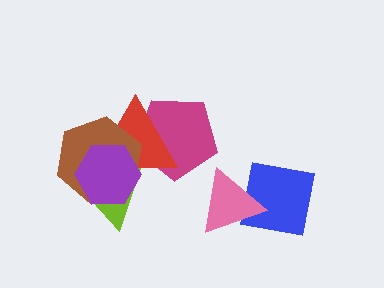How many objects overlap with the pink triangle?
1 object overlaps with the pink triangle.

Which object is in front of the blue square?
The pink triangle is in front of the blue square.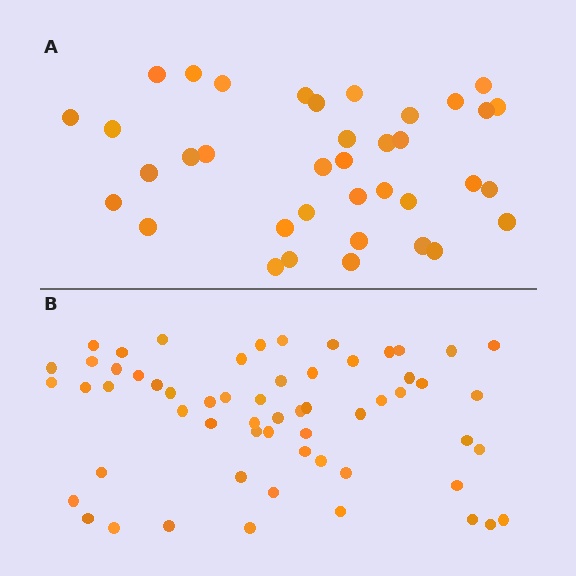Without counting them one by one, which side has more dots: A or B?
Region B (the bottom region) has more dots.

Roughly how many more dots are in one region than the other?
Region B has approximately 20 more dots than region A.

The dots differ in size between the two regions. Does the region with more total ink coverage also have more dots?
No. Region A has more total ink coverage because its dots are larger, but region B actually contains more individual dots. Total area can be misleading — the number of items is what matters here.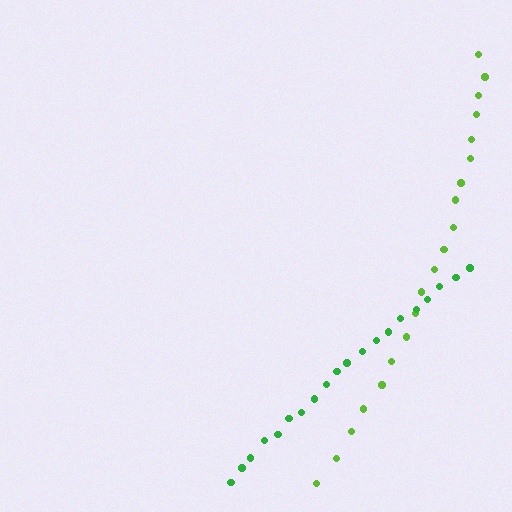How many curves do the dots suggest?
There are 2 distinct paths.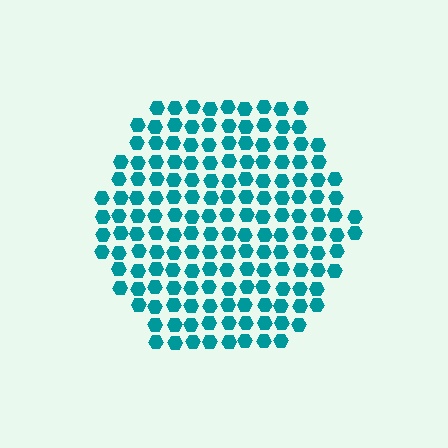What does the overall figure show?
The overall figure shows a hexagon.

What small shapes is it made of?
It is made of small hexagons.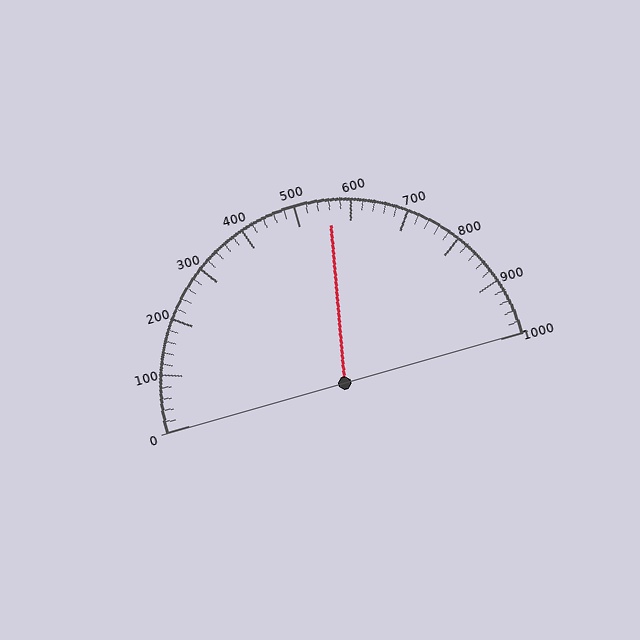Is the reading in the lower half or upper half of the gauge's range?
The reading is in the upper half of the range (0 to 1000).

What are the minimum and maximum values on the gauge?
The gauge ranges from 0 to 1000.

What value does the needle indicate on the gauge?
The needle indicates approximately 560.